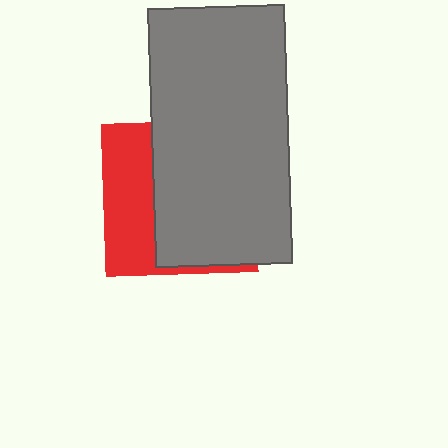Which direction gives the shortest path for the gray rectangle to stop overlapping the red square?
Moving right gives the shortest separation.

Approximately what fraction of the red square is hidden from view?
Roughly 64% of the red square is hidden behind the gray rectangle.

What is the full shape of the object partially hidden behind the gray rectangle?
The partially hidden object is a red square.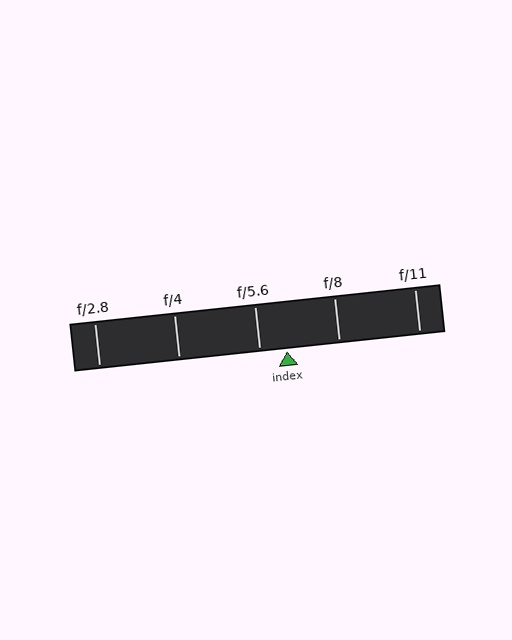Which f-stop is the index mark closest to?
The index mark is closest to f/5.6.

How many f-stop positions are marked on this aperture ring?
There are 5 f-stop positions marked.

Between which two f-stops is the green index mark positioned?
The index mark is between f/5.6 and f/8.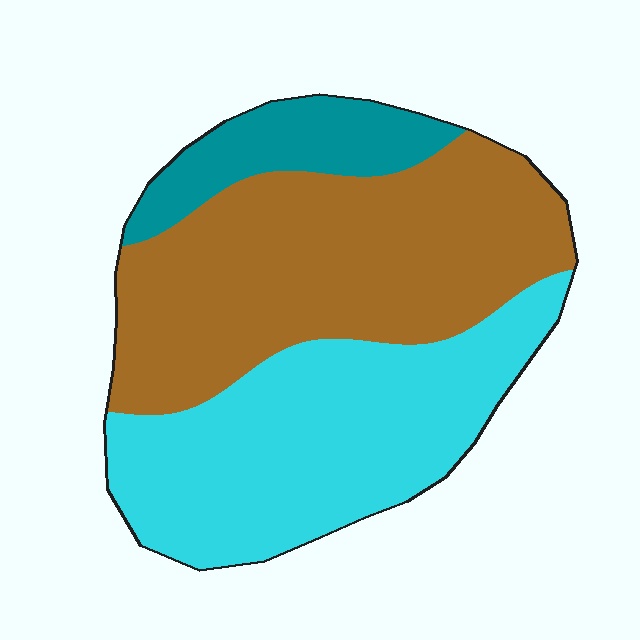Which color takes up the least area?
Teal, at roughly 15%.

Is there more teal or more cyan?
Cyan.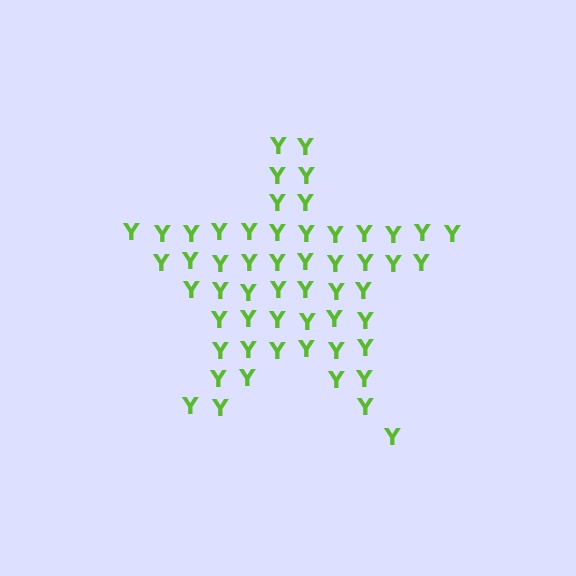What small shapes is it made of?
It is made of small letter Y's.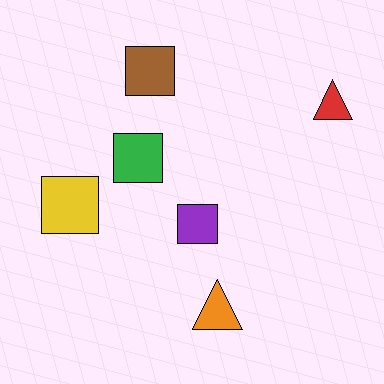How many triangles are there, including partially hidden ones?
There are 2 triangles.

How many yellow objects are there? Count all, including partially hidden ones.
There is 1 yellow object.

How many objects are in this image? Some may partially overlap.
There are 6 objects.